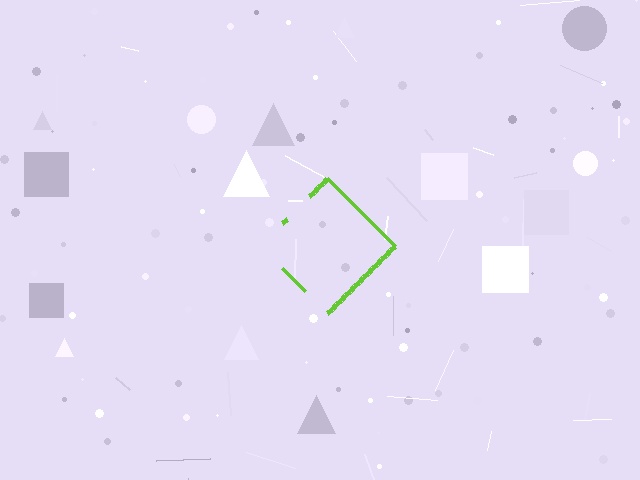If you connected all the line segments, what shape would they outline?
They would outline a diamond.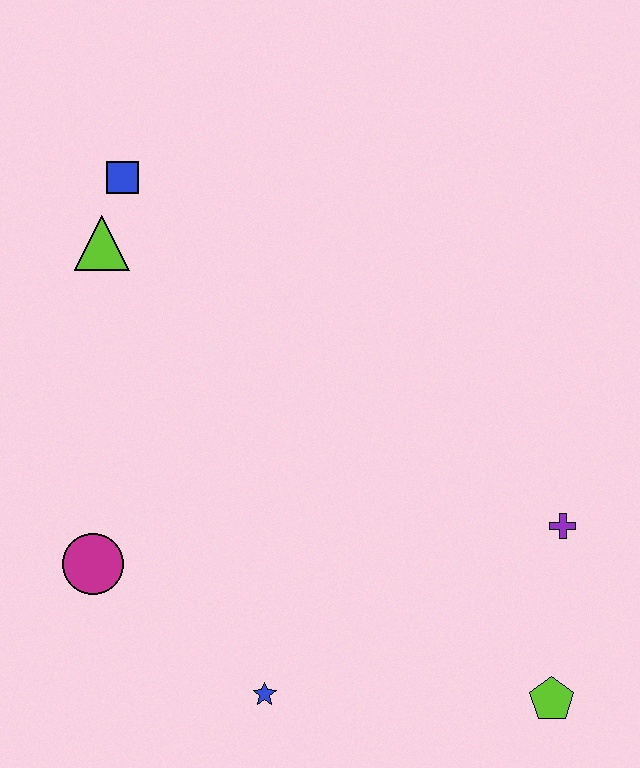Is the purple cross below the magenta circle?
No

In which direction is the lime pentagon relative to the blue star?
The lime pentagon is to the right of the blue star.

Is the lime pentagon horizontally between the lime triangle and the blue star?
No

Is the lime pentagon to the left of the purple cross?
Yes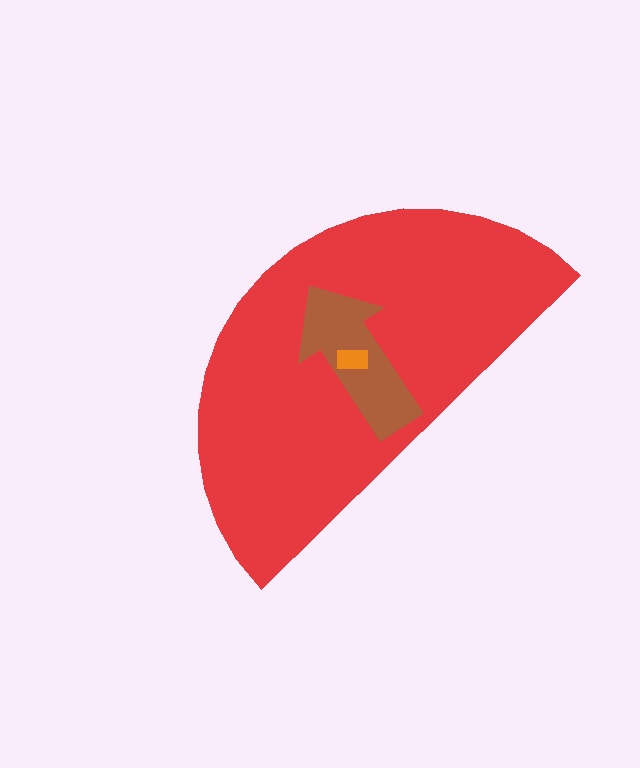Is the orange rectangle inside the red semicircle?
Yes.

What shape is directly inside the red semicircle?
The brown arrow.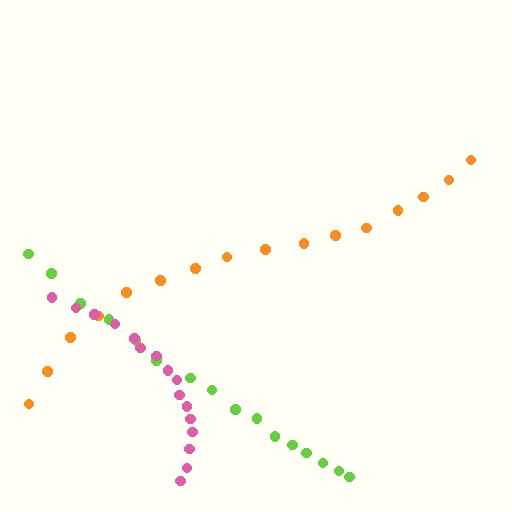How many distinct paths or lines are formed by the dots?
There are 3 distinct paths.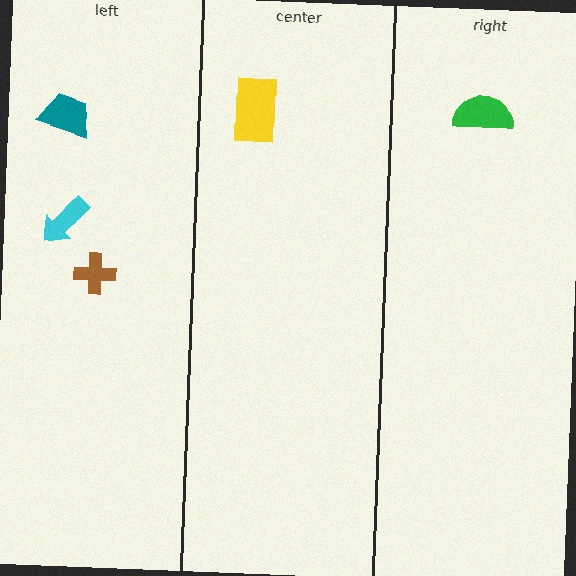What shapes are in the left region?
The brown cross, the teal trapezoid, the cyan arrow.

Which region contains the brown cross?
The left region.